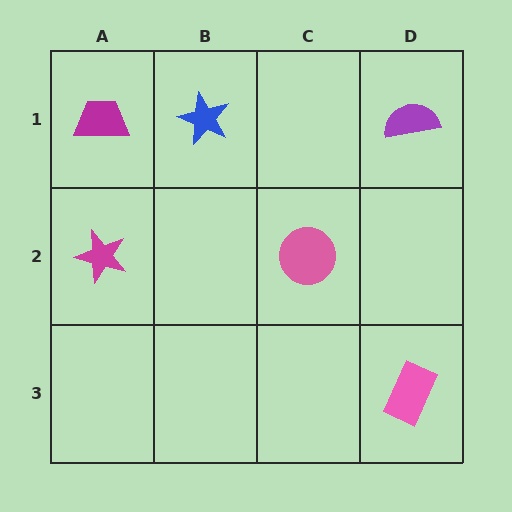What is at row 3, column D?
A pink rectangle.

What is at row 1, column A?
A magenta trapezoid.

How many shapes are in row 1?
3 shapes.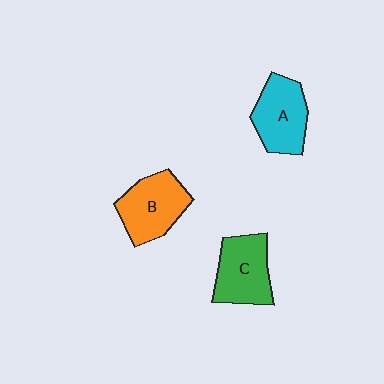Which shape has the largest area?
Shape B (orange).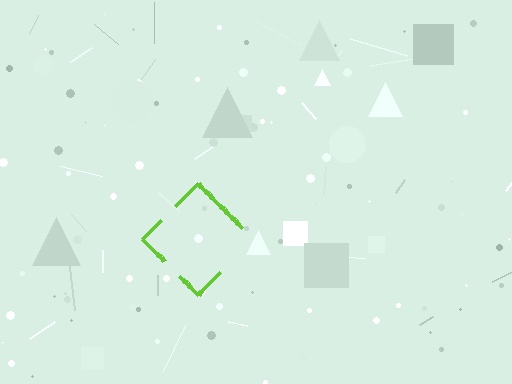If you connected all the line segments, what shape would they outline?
They would outline a diamond.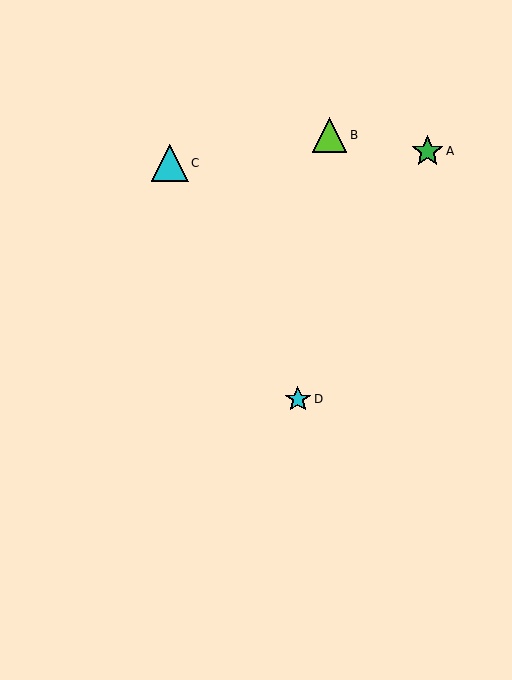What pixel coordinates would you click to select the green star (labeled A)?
Click at (427, 151) to select the green star A.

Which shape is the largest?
The cyan triangle (labeled C) is the largest.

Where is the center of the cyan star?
The center of the cyan star is at (298, 399).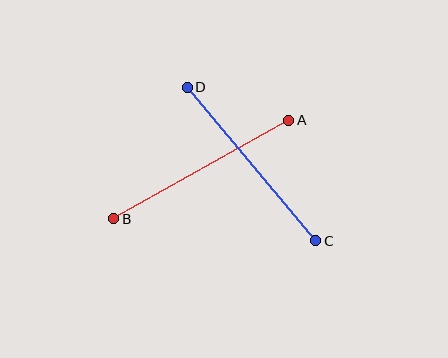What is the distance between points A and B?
The distance is approximately 201 pixels.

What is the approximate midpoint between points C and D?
The midpoint is at approximately (252, 164) pixels.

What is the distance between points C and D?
The distance is approximately 200 pixels.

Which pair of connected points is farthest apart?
Points A and B are farthest apart.